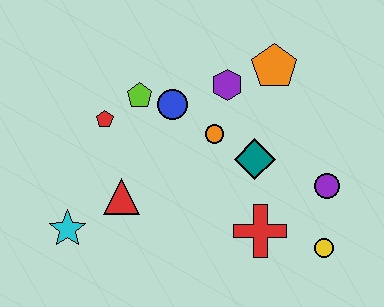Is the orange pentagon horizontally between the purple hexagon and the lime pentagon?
No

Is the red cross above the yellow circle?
Yes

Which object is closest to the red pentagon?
The lime pentagon is closest to the red pentagon.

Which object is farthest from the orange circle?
The cyan star is farthest from the orange circle.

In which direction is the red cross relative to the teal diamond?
The red cross is below the teal diamond.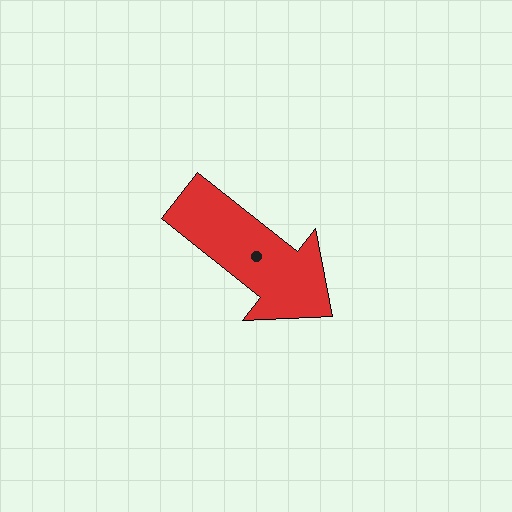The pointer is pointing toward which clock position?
Roughly 4 o'clock.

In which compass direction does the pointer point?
Southeast.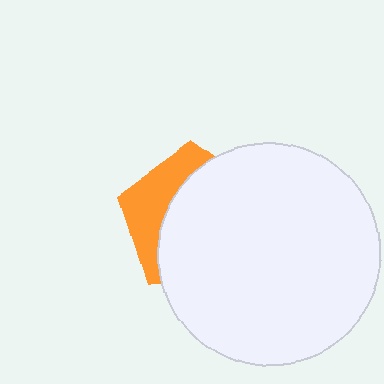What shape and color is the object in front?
The object in front is a white circle.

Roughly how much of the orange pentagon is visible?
A small part of it is visible (roughly 32%).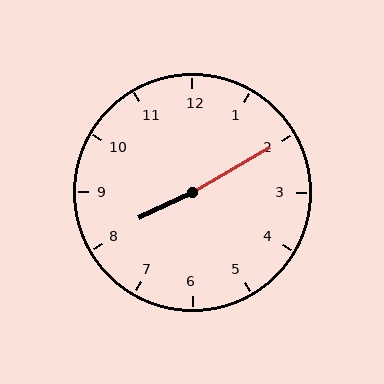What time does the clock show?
8:10.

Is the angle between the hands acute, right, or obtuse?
It is obtuse.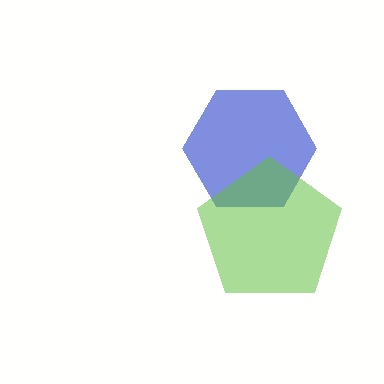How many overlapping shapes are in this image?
There are 2 overlapping shapes in the image.